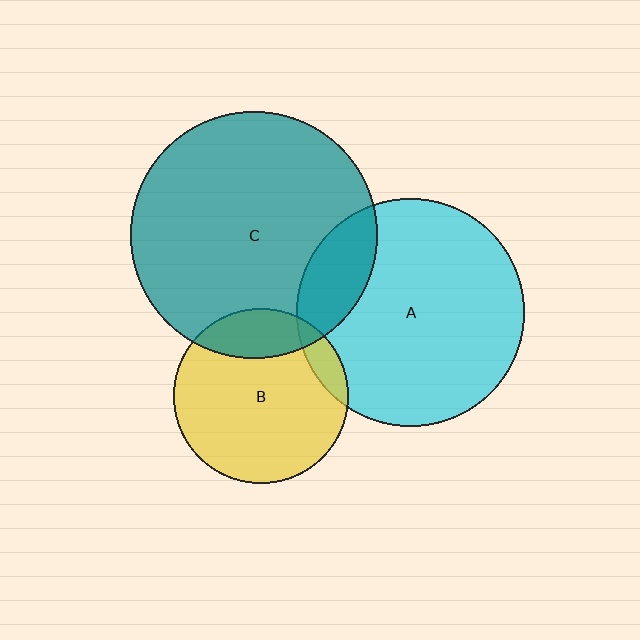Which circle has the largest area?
Circle C (teal).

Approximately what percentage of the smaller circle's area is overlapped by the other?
Approximately 20%.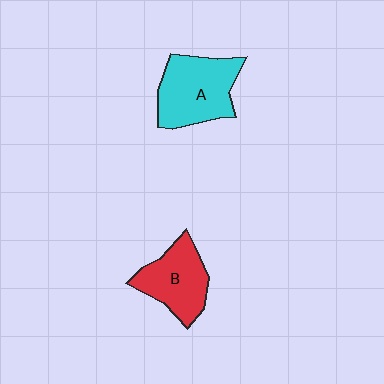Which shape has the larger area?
Shape A (cyan).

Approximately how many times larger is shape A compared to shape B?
Approximately 1.2 times.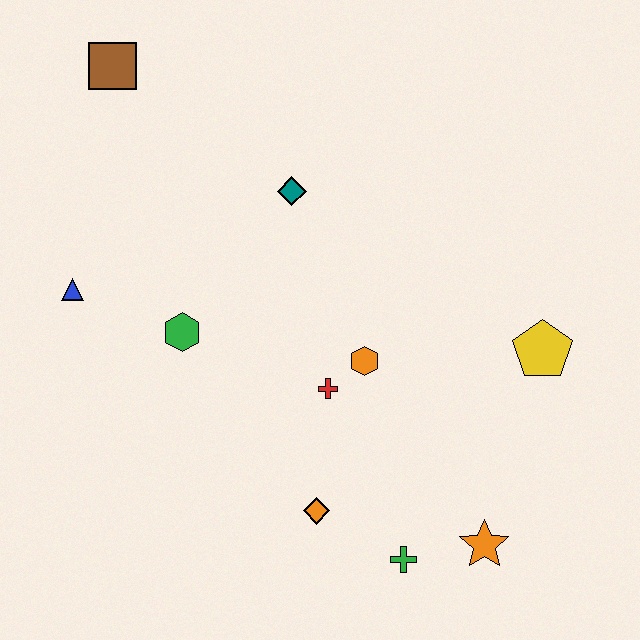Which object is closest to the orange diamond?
The green cross is closest to the orange diamond.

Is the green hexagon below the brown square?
Yes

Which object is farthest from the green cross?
The brown square is farthest from the green cross.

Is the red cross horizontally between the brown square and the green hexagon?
No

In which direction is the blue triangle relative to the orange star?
The blue triangle is to the left of the orange star.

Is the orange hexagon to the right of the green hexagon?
Yes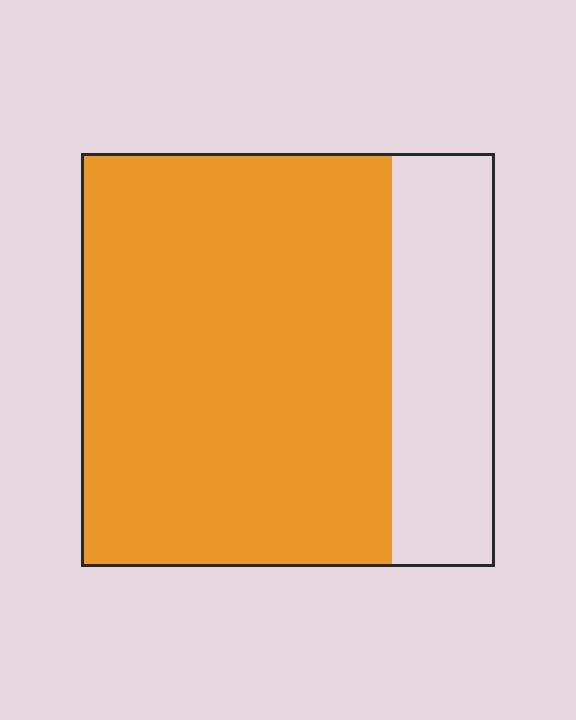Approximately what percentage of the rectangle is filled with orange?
Approximately 75%.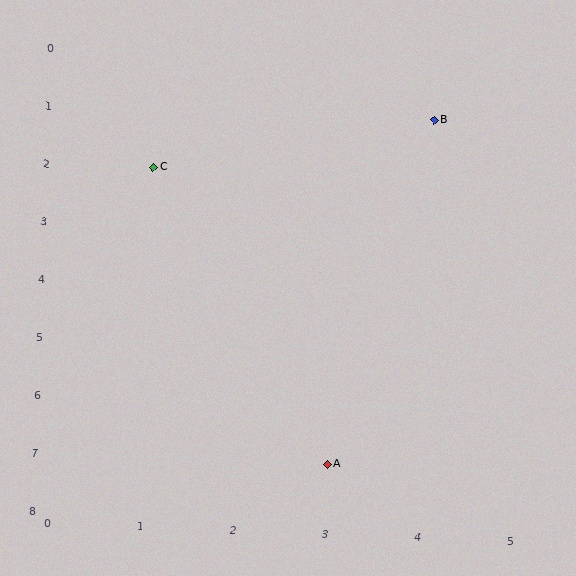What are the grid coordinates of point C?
Point C is at grid coordinates (1, 2).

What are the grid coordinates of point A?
Point A is at grid coordinates (3, 7).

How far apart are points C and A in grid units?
Points C and A are 2 columns and 5 rows apart (about 5.4 grid units diagonally).